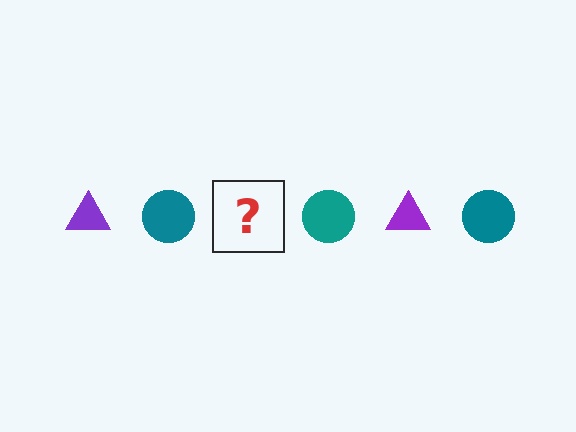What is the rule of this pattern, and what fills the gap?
The rule is that the pattern alternates between purple triangle and teal circle. The gap should be filled with a purple triangle.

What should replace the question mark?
The question mark should be replaced with a purple triangle.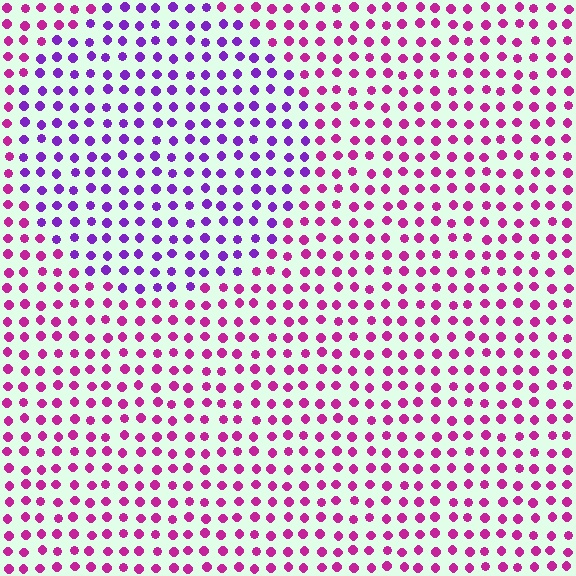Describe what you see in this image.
The image is filled with small magenta elements in a uniform arrangement. A circle-shaped region is visible where the elements are tinted to a slightly different hue, forming a subtle color boundary.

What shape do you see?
I see a circle.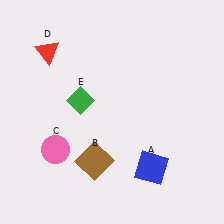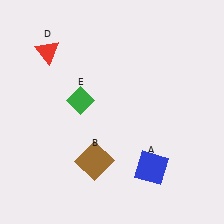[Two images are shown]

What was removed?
The pink circle (C) was removed in Image 2.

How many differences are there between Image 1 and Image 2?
There is 1 difference between the two images.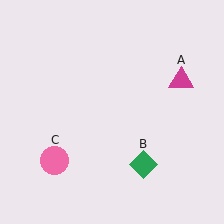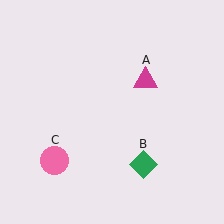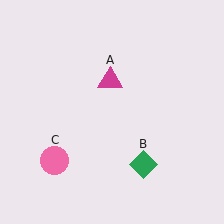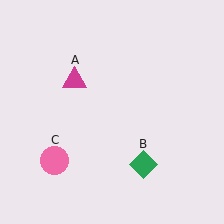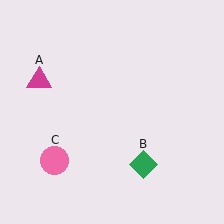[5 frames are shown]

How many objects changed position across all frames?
1 object changed position: magenta triangle (object A).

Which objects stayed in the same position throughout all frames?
Green diamond (object B) and pink circle (object C) remained stationary.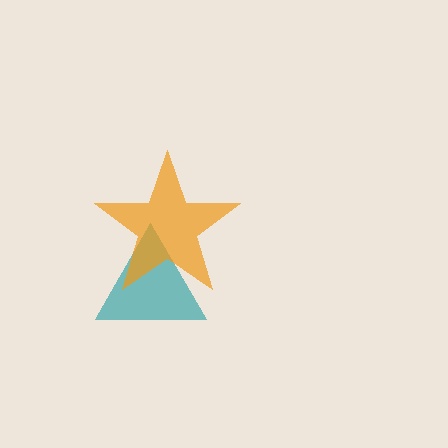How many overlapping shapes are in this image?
There are 2 overlapping shapes in the image.